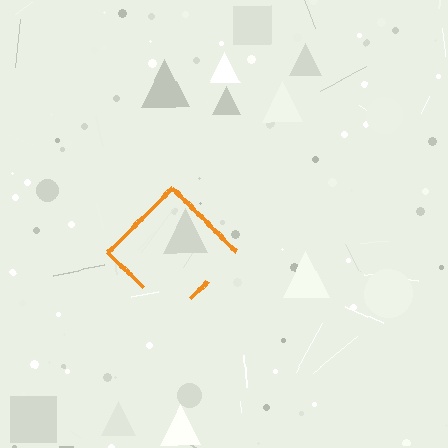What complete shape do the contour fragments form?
The contour fragments form a diamond.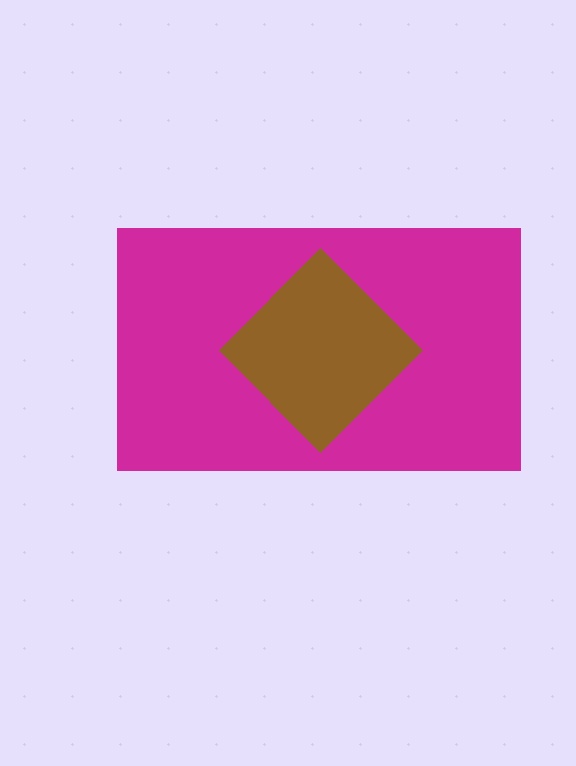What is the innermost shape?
The brown diamond.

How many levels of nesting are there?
2.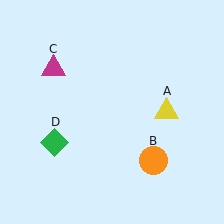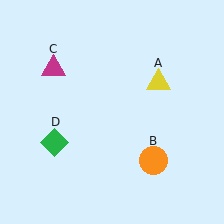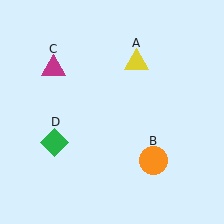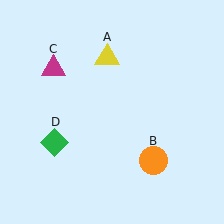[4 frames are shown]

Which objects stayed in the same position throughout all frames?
Orange circle (object B) and magenta triangle (object C) and green diamond (object D) remained stationary.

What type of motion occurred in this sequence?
The yellow triangle (object A) rotated counterclockwise around the center of the scene.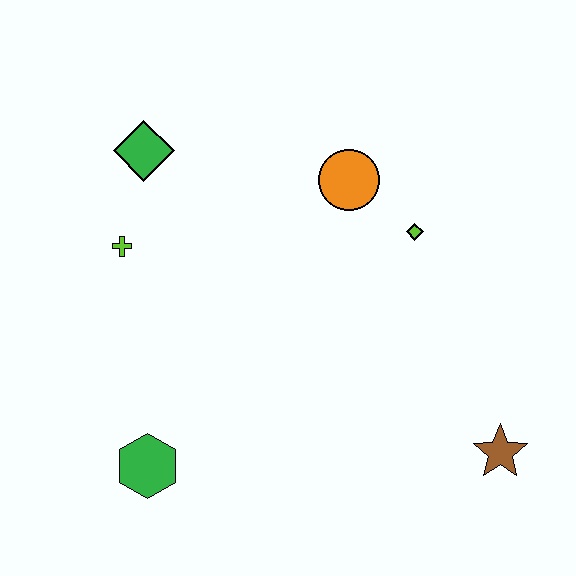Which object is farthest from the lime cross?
The brown star is farthest from the lime cross.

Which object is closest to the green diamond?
The lime cross is closest to the green diamond.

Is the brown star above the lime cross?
No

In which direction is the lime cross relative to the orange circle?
The lime cross is to the left of the orange circle.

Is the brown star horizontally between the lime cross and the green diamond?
No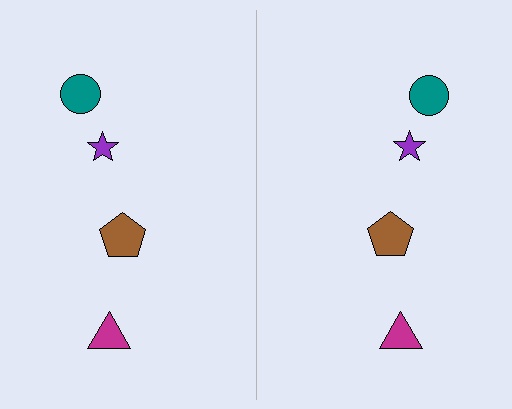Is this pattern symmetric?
Yes, this pattern has bilateral (reflection) symmetry.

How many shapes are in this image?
There are 8 shapes in this image.